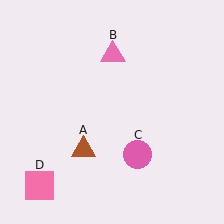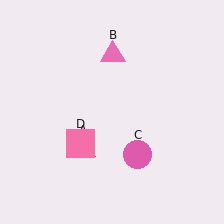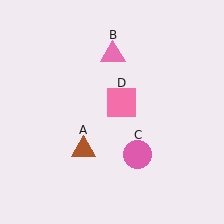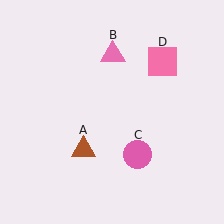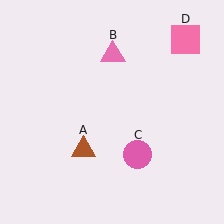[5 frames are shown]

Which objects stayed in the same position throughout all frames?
Brown triangle (object A) and pink triangle (object B) and pink circle (object C) remained stationary.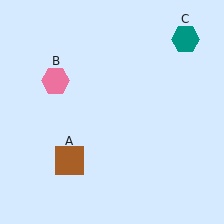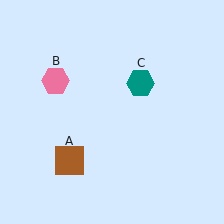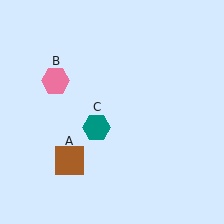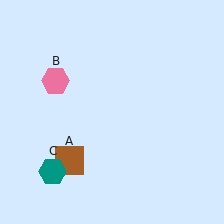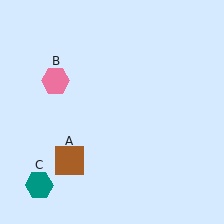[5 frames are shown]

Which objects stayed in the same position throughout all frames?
Brown square (object A) and pink hexagon (object B) remained stationary.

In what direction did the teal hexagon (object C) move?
The teal hexagon (object C) moved down and to the left.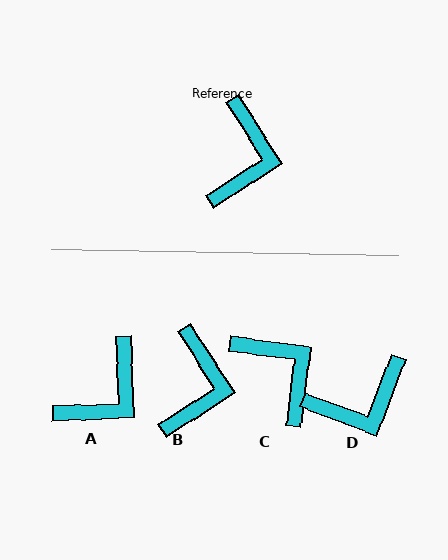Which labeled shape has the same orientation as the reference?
B.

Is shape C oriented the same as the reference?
No, it is off by about 49 degrees.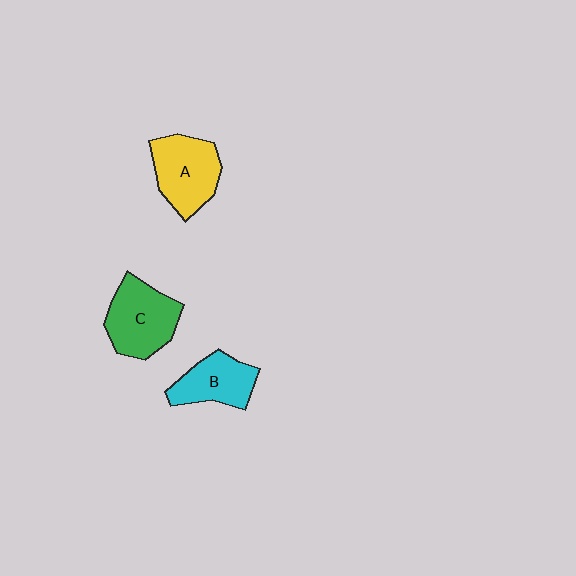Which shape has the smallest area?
Shape B (cyan).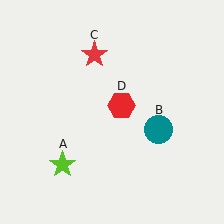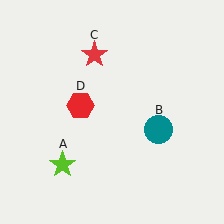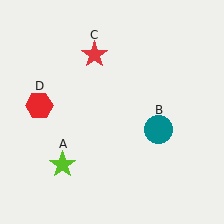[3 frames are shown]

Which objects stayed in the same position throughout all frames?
Lime star (object A) and teal circle (object B) and red star (object C) remained stationary.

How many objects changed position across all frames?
1 object changed position: red hexagon (object D).